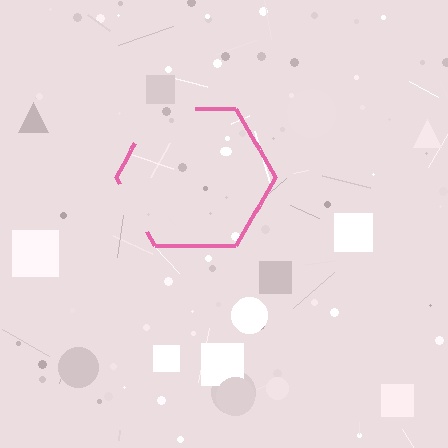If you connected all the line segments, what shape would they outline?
They would outline a hexagon.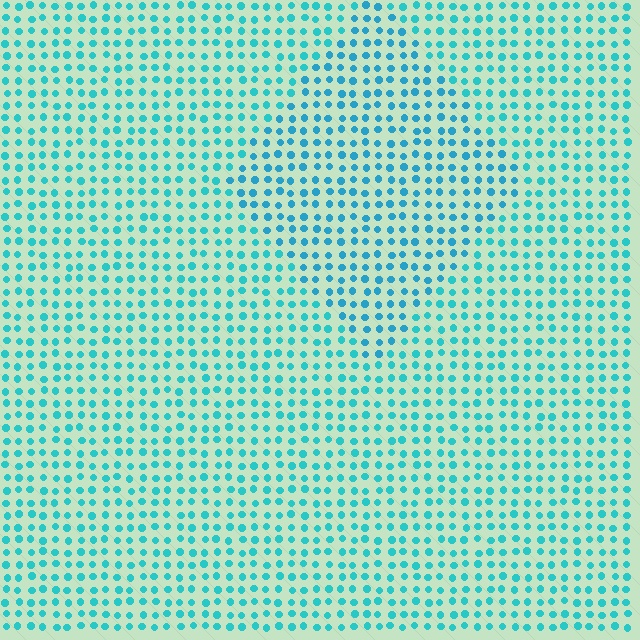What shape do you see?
I see a diamond.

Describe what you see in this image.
The image is filled with small cyan elements in a uniform arrangement. A diamond-shaped region is visible where the elements are tinted to a slightly different hue, forming a subtle color boundary.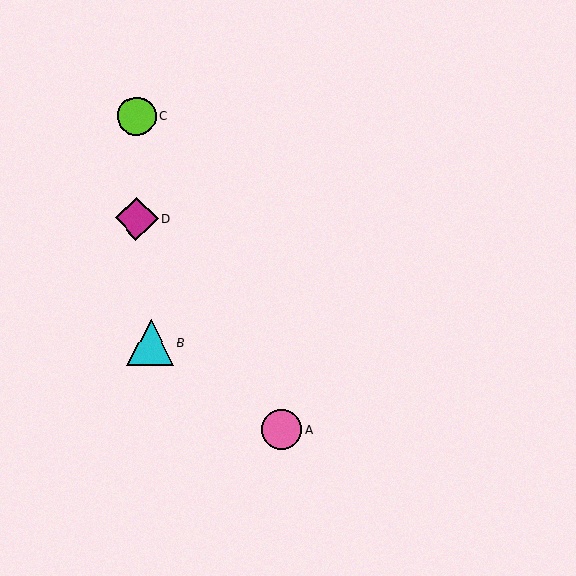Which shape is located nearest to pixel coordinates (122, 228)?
The magenta diamond (labeled D) at (136, 219) is nearest to that location.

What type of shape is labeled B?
Shape B is a cyan triangle.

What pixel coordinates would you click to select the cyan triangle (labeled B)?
Click at (151, 342) to select the cyan triangle B.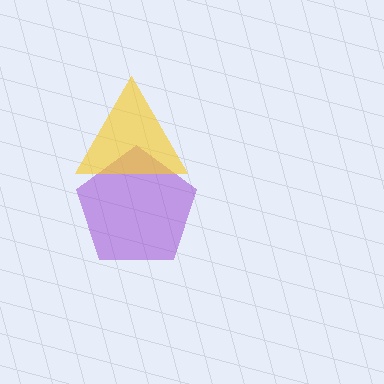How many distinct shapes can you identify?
There are 2 distinct shapes: a purple pentagon, a yellow triangle.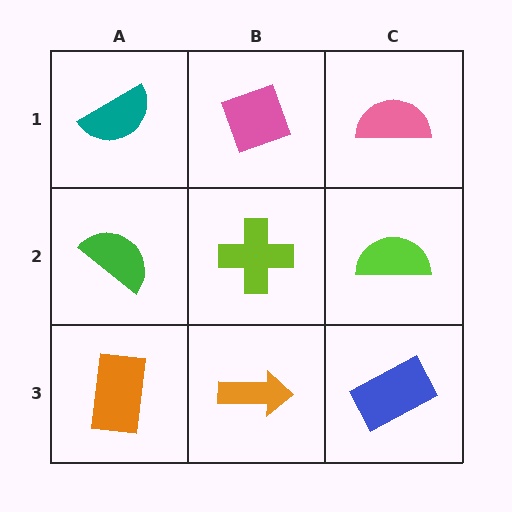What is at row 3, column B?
An orange arrow.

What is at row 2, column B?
A lime cross.